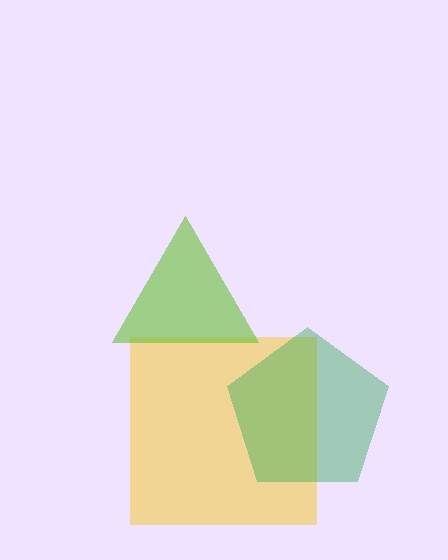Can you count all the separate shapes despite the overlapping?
Yes, there are 3 separate shapes.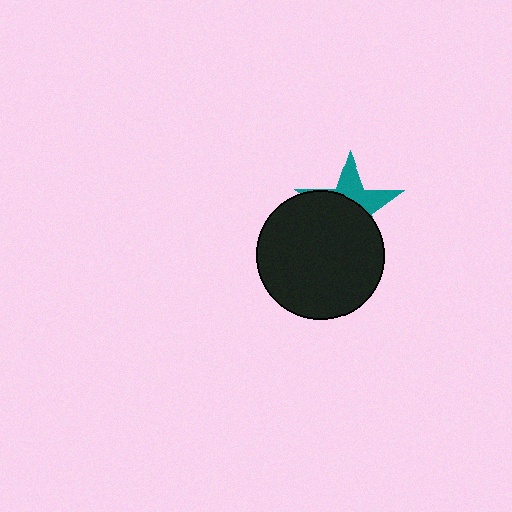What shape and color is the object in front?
The object in front is a black circle.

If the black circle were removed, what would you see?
You would see the complete teal star.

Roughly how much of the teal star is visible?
A small part of it is visible (roughly 37%).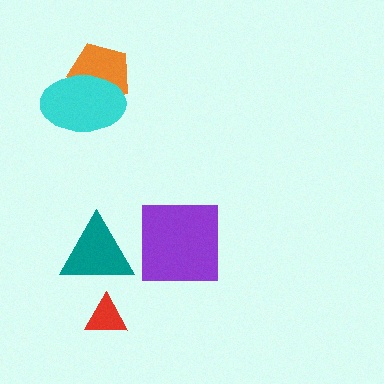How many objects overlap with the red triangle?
0 objects overlap with the red triangle.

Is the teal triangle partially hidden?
No, no other shape covers it.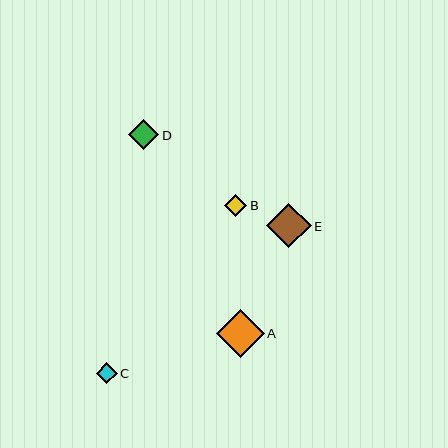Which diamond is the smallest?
Diamond C is the smallest with a size of approximately 21 pixels.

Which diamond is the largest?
Diamond A is the largest with a size of approximately 48 pixels.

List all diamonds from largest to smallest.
From largest to smallest: A, E, D, B, C.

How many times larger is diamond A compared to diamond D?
Diamond A is approximately 1.6 times the size of diamond D.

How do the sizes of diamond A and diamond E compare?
Diamond A and diamond E are approximately the same size.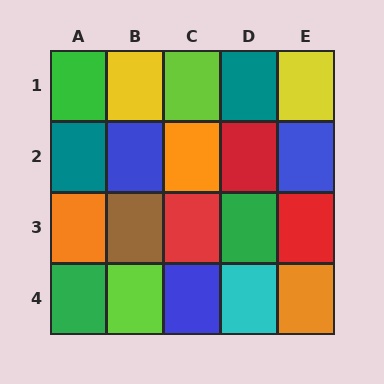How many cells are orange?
3 cells are orange.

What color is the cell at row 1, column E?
Yellow.